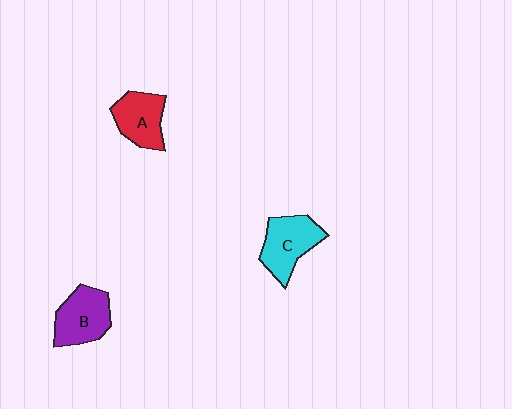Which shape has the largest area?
Shape C (cyan).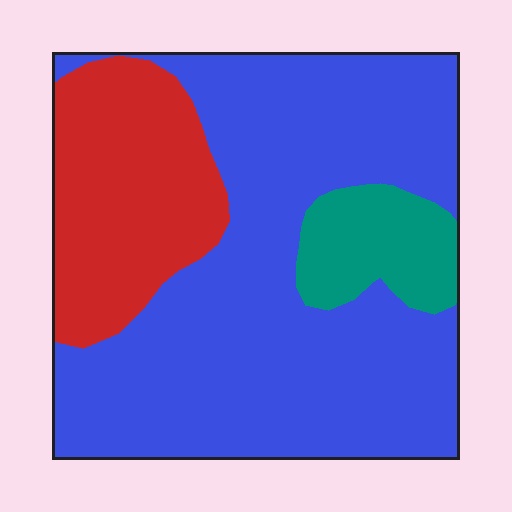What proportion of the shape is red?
Red takes up about one quarter (1/4) of the shape.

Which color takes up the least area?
Teal, at roughly 10%.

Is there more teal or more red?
Red.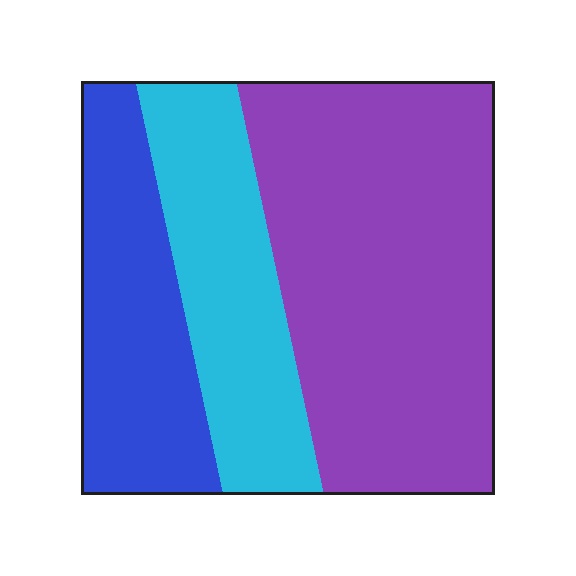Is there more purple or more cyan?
Purple.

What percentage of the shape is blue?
Blue covers 24% of the shape.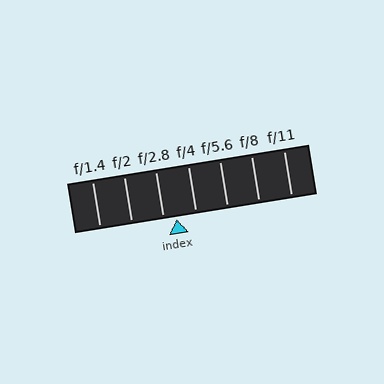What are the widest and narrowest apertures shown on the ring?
The widest aperture shown is f/1.4 and the narrowest is f/11.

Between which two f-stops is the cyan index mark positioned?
The index mark is between f/2.8 and f/4.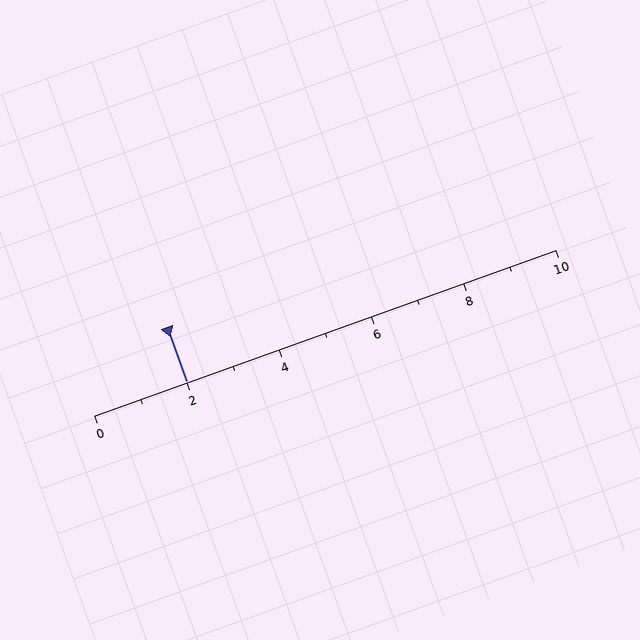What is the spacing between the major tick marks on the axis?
The major ticks are spaced 2 apart.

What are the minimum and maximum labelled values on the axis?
The axis runs from 0 to 10.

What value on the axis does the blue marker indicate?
The marker indicates approximately 2.